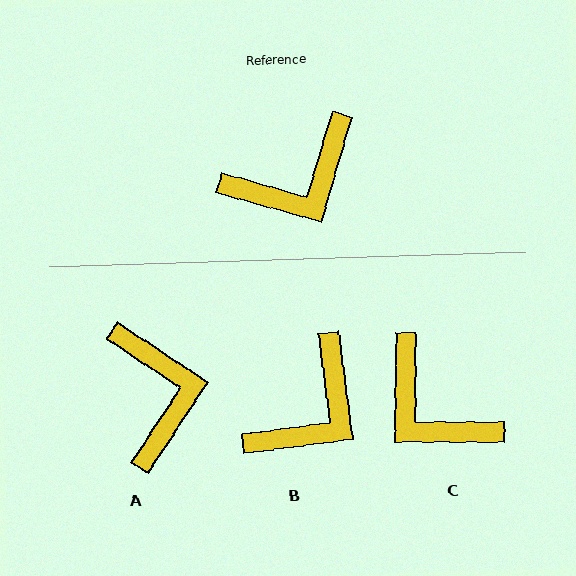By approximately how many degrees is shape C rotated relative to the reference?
Approximately 74 degrees clockwise.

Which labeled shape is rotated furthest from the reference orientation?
C, about 74 degrees away.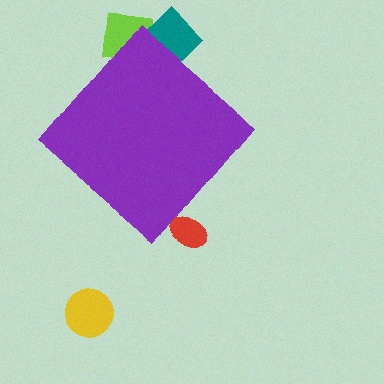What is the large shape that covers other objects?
A purple diamond.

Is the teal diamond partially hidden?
Yes, the teal diamond is partially hidden behind the purple diamond.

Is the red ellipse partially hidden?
Yes, the red ellipse is partially hidden behind the purple diamond.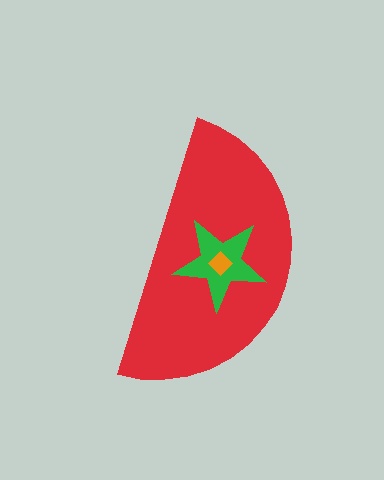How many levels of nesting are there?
3.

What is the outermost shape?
The red semicircle.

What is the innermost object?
The orange diamond.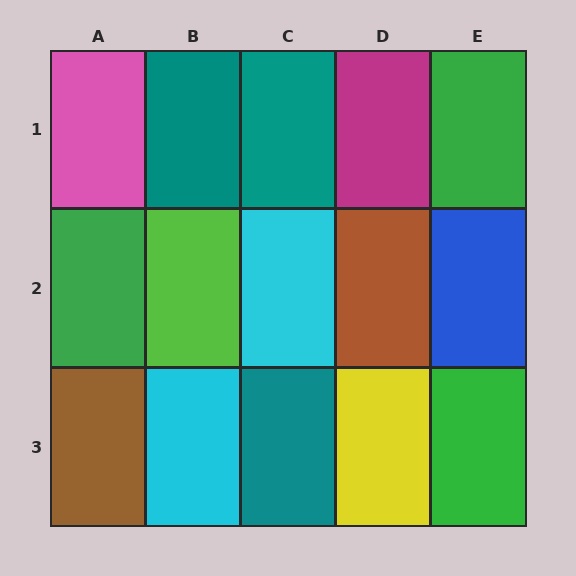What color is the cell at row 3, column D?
Yellow.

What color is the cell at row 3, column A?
Brown.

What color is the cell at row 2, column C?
Cyan.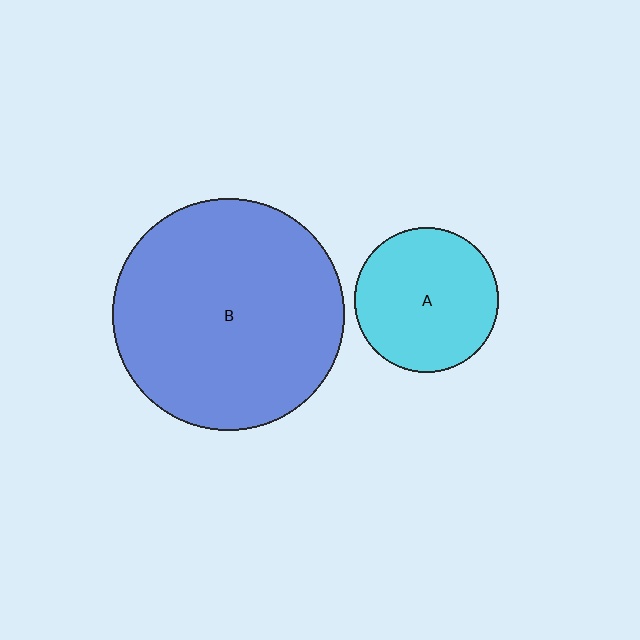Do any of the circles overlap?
No, none of the circles overlap.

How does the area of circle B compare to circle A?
Approximately 2.6 times.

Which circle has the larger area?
Circle B (blue).